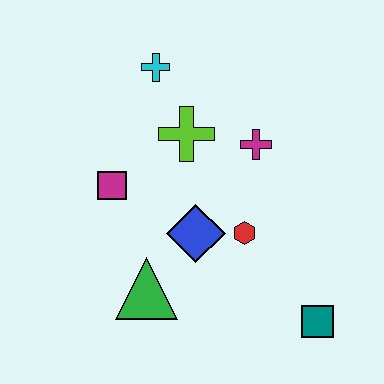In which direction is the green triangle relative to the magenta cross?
The green triangle is below the magenta cross.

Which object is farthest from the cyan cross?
The teal square is farthest from the cyan cross.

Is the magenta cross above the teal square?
Yes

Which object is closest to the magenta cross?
The lime cross is closest to the magenta cross.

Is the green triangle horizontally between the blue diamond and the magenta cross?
No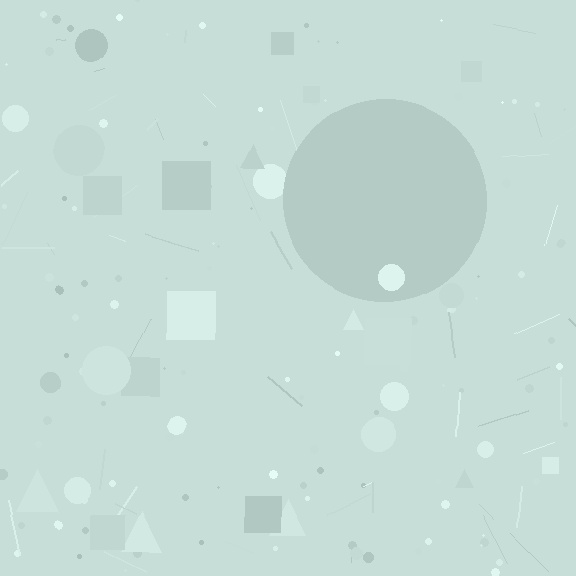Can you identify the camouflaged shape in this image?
The camouflaged shape is a circle.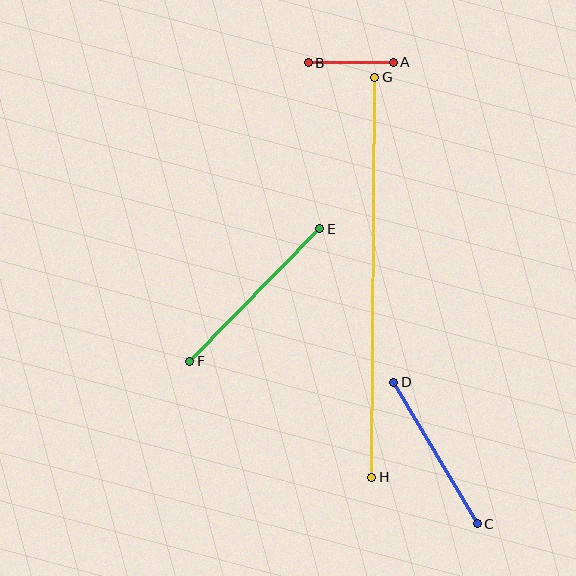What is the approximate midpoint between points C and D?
The midpoint is at approximately (436, 453) pixels.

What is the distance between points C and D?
The distance is approximately 164 pixels.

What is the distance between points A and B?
The distance is approximately 85 pixels.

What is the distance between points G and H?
The distance is approximately 400 pixels.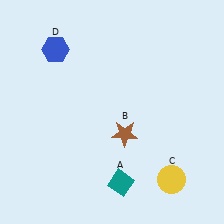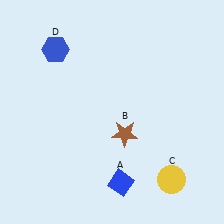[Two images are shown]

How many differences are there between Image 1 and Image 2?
There is 1 difference between the two images.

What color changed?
The diamond (A) changed from teal in Image 1 to blue in Image 2.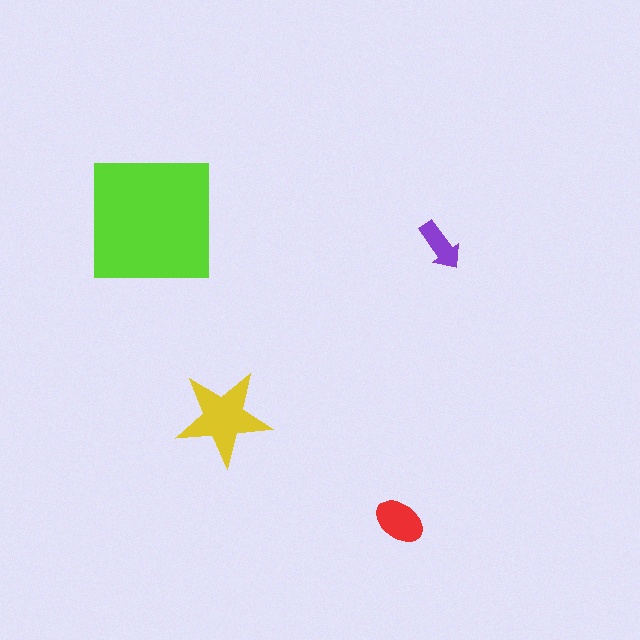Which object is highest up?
The lime square is topmost.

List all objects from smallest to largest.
The purple arrow, the red ellipse, the yellow star, the lime square.